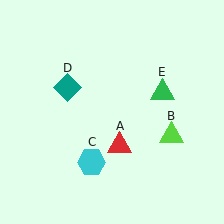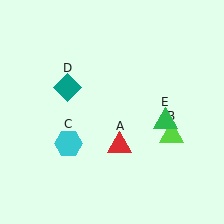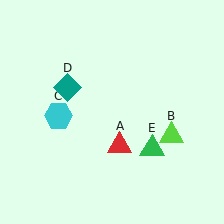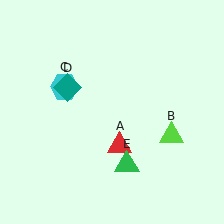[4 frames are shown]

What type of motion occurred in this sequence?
The cyan hexagon (object C), green triangle (object E) rotated clockwise around the center of the scene.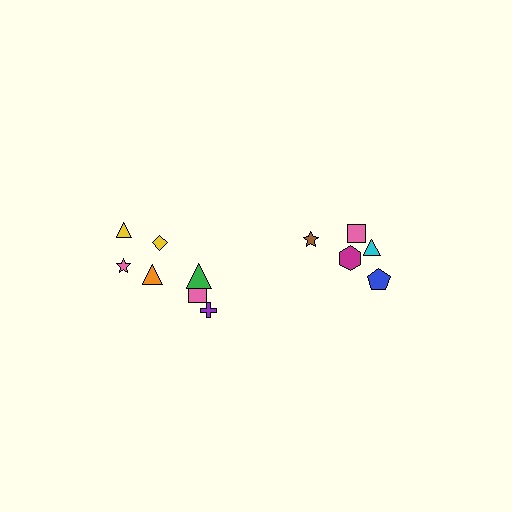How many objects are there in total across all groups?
There are 12 objects.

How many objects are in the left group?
There are 7 objects.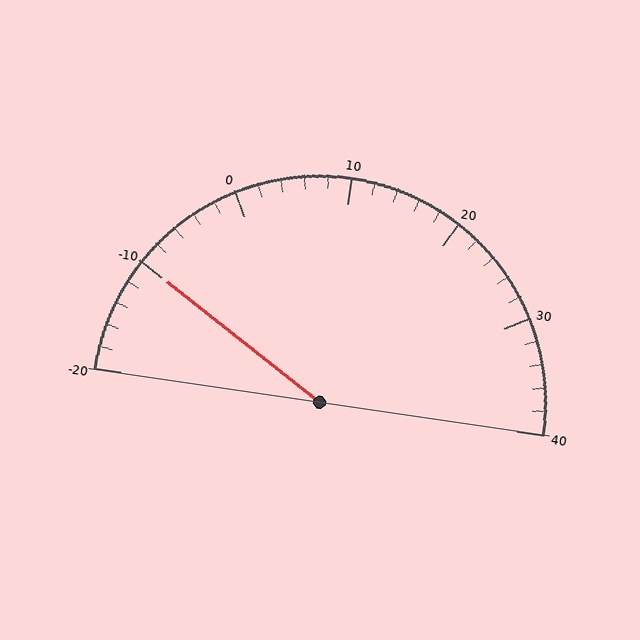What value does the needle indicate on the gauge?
The needle indicates approximately -10.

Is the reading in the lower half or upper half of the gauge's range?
The reading is in the lower half of the range (-20 to 40).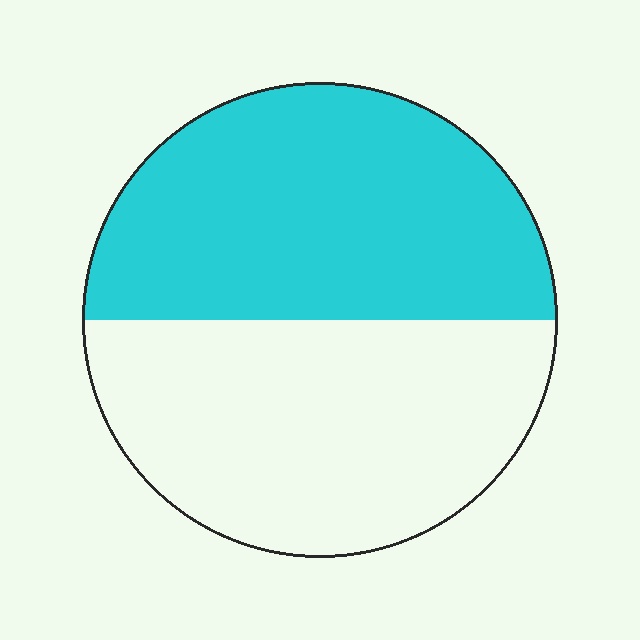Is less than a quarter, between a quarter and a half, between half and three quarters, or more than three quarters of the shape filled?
Between half and three quarters.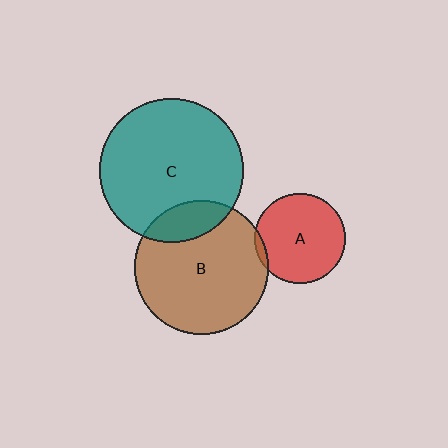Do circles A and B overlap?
Yes.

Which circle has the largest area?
Circle C (teal).